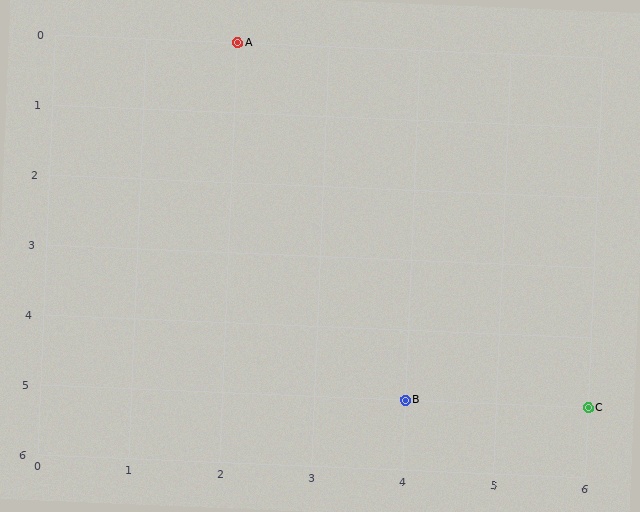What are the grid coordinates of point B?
Point B is at grid coordinates (4, 5).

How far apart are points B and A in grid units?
Points B and A are 2 columns and 5 rows apart (about 5.4 grid units diagonally).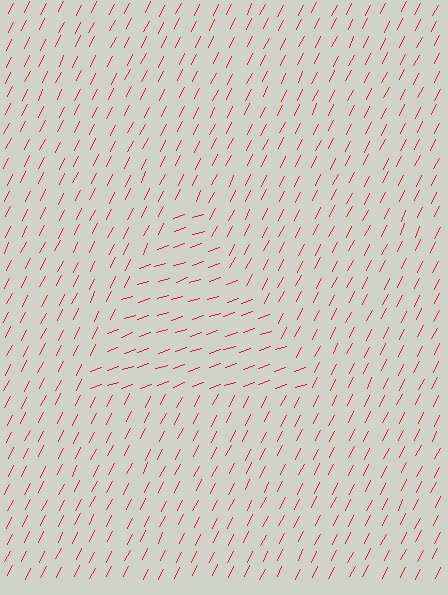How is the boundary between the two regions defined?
The boundary is defined purely by a change in line orientation (approximately 45 degrees difference). All lines are the same color and thickness.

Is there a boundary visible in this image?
Yes, there is a texture boundary formed by a change in line orientation.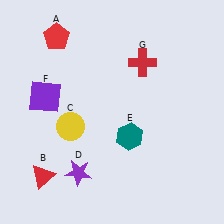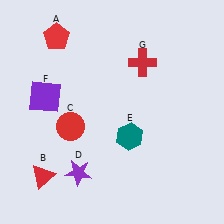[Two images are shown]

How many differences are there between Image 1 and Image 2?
There is 1 difference between the two images.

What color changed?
The circle (C) changed from yellow in Image 1 to red in Image 2.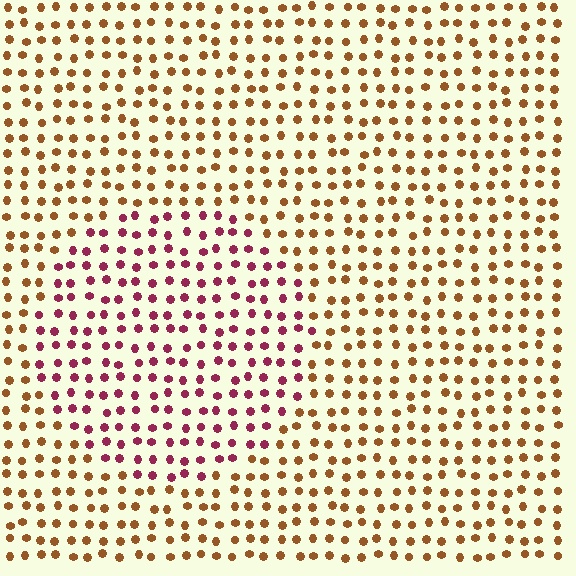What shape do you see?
I see a circle.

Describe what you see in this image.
The image is filled with small brown elements in a uniform arrangement. A circle-shaped region is visible where the elements are tinted to a slightly different hue, forming a subtle color boundary.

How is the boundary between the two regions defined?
The boundary is defined purely by a slight shift in hue (about 51 degrees). Spacing, size, and orientation are identical on both sides.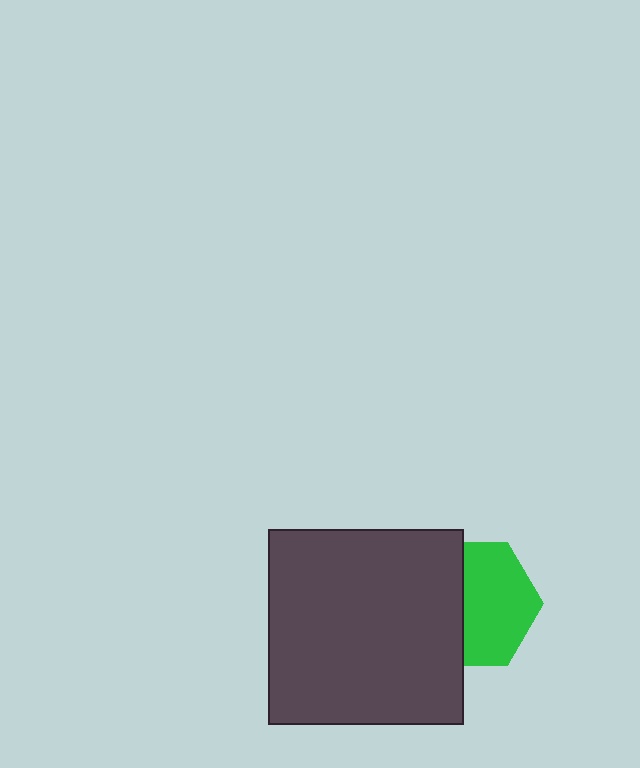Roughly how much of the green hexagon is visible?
About half of it is visible (roughly 58%).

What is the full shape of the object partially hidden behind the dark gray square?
The partially hidden object is a green hexagon.